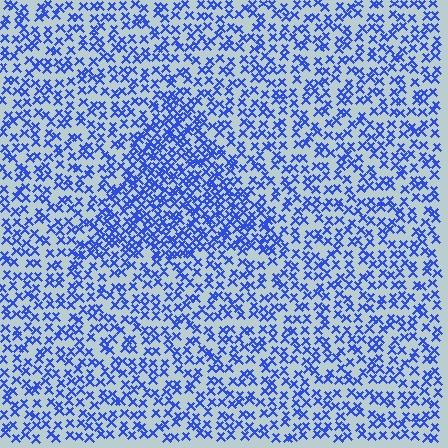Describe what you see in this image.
The image contains small blue elements arranged at two different densities. A triangle-shaped region is visible where the elements are more densely packed than the surrounding area.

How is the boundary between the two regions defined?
The boundary is defined by a change in element density (approximately 1.8x ratio). All elements are the same color, size, and shape.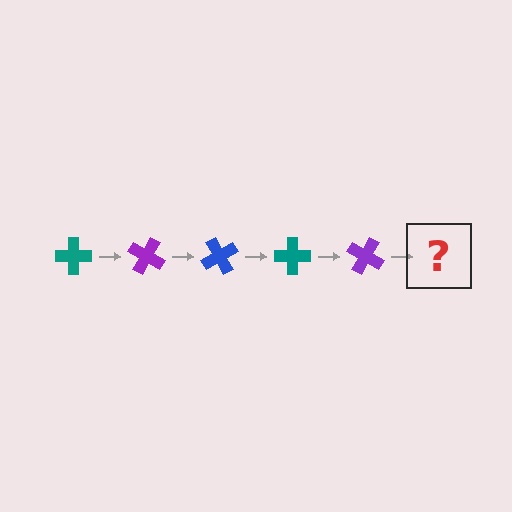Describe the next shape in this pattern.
It should be a blue cross, rotated 150 degrees from the start.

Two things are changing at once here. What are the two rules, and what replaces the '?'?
The two rules are that it rotates 30 degrees each step and the color cycles through teal, purple, and blue. The '?' should be a blue cross, rotated 150 degrees from the start.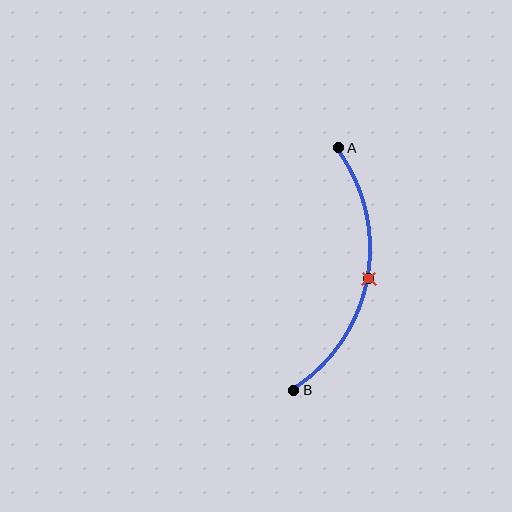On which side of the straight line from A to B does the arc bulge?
The arc bulges to the right of the straight line connecting A and B.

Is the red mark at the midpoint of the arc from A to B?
Yes. The red mark lies on the arc at equal arc-length from both A and B — it is the arc midpoint.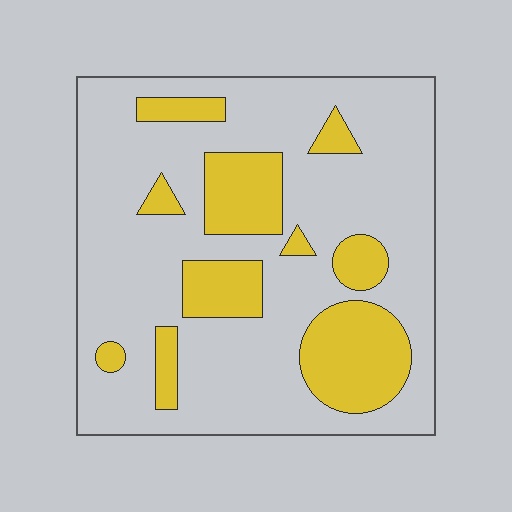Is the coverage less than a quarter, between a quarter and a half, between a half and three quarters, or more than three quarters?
Less than a quarter.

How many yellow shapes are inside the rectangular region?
10.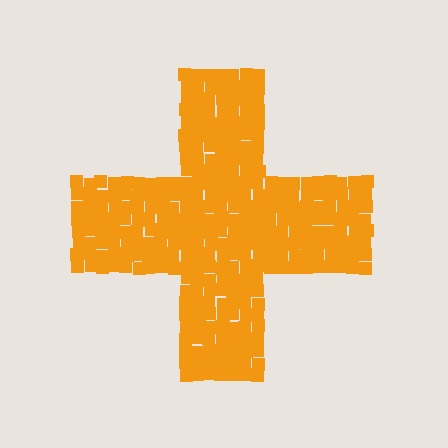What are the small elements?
The small elements are squares.